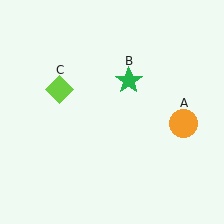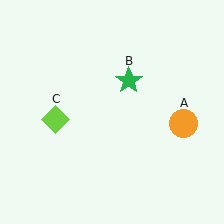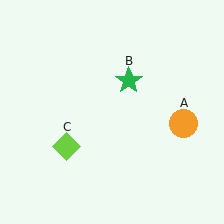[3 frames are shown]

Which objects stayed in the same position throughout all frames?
Orange circle (object A) and green star (object B) remained stationary.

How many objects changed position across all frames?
1 object changed position: lime diamond (object C).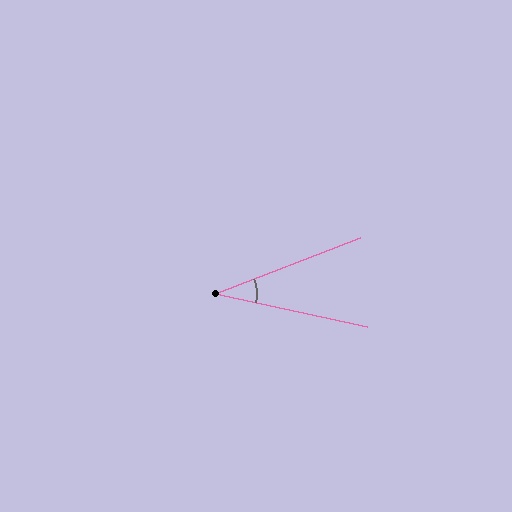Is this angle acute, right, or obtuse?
It is acute.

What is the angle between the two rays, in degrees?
Approximately 33 degrees.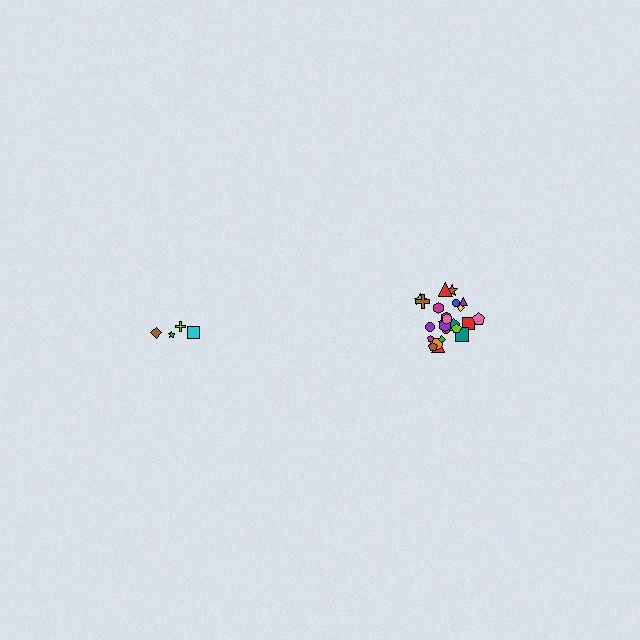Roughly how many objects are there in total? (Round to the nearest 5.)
Roughly 30 objects in total.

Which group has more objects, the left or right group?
The right group.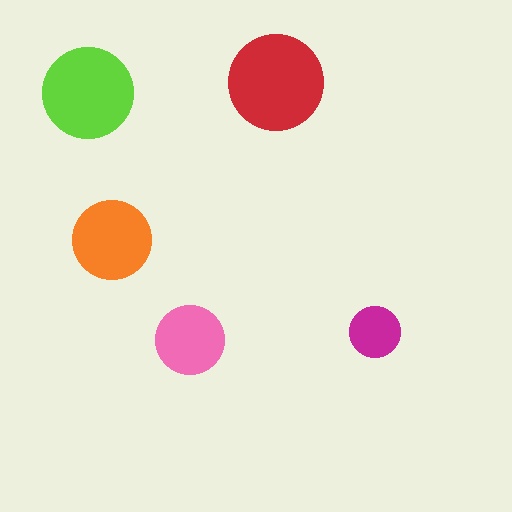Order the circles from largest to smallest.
the red one, the lime one, the orange one, the pink one, the magenta one.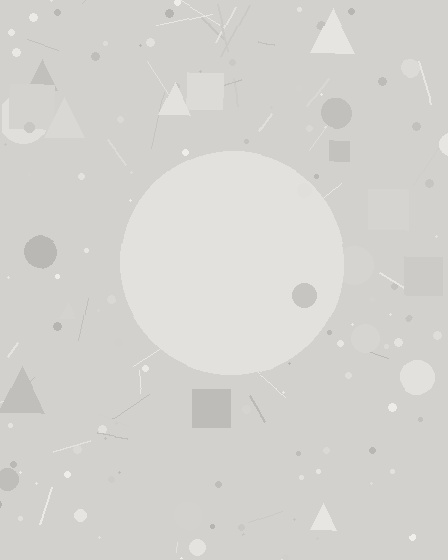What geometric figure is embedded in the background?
A circle is embedded in the background.